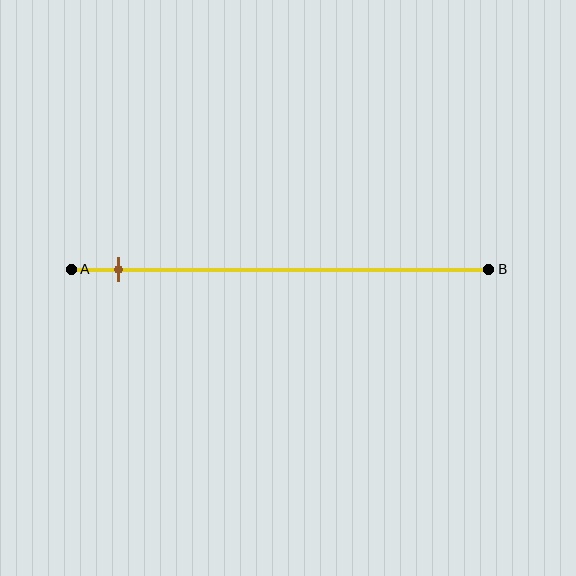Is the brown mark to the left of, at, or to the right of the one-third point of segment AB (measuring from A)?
The brown mark is to the left of the one-third point of segment AB.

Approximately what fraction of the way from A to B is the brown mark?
The brown mark is approximately 10% of the way from A to B.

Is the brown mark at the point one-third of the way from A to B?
No, the mark is at about 10% from A, not at the 33% one-third point.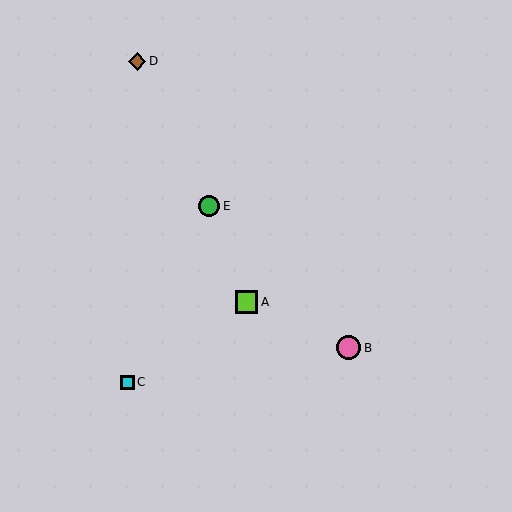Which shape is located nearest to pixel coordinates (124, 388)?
The cyan square (labeled C) at (127, 382) is nearest to that location.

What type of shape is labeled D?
Shape D is a brown diamond.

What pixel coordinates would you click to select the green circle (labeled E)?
Click at (209, 206) to select the green circle E.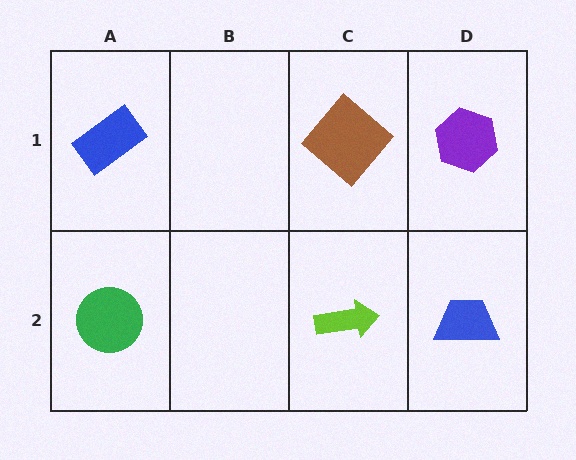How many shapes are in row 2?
3 shapes.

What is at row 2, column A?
A green circle.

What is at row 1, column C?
A brown diamond.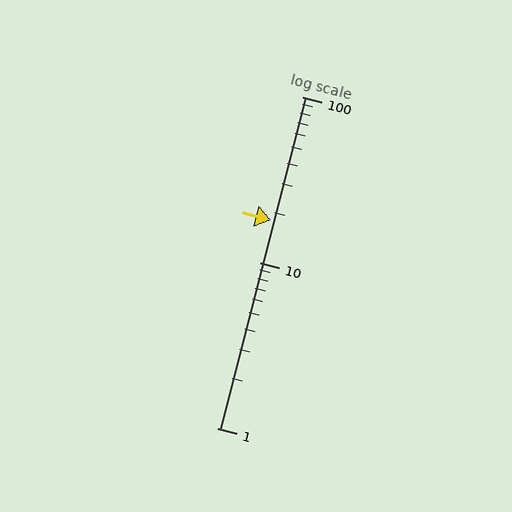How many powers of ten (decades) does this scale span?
The scale spans 2 decades, from 1 to 100.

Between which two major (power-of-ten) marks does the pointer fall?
The pointer is between 10 and 100.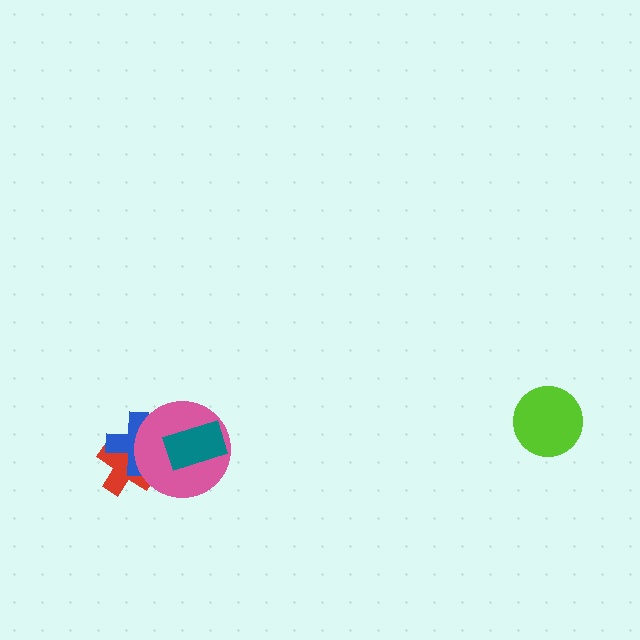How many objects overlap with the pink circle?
3 objects overlap with the pink circle.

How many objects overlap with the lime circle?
0 objects overlap with the lime circle.